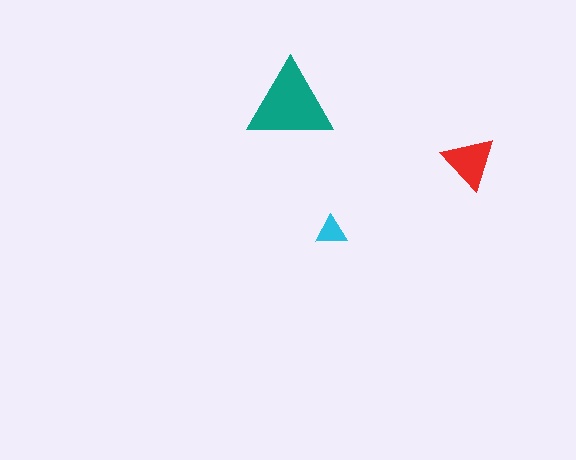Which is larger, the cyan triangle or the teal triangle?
The teal one.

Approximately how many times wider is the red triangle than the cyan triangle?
About 1.5 times wider.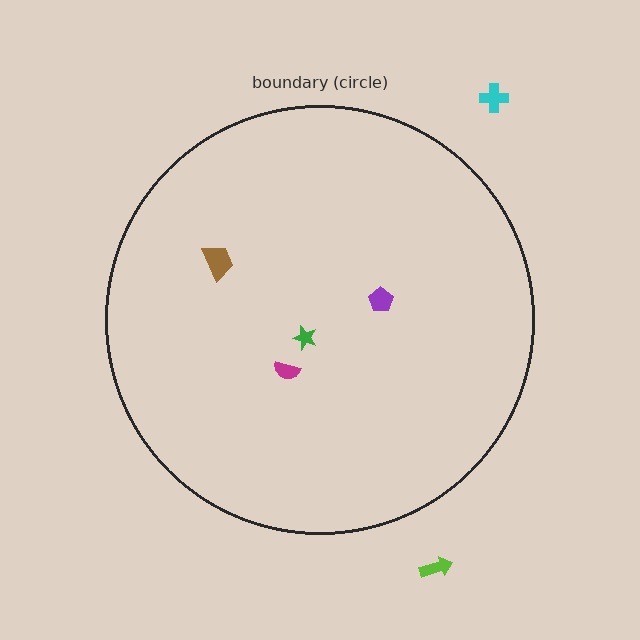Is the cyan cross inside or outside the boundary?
Outside.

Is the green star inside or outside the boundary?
Inside.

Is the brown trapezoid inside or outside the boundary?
Inside.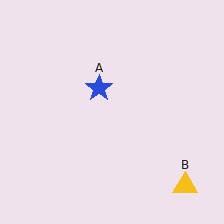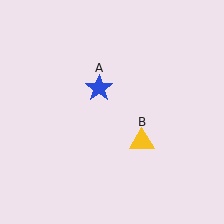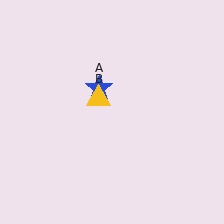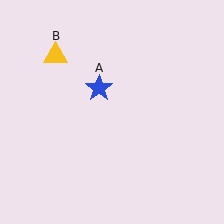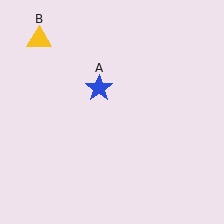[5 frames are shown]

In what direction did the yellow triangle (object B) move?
The yellow triangle (object B) moved up and to the left.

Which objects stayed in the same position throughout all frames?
Blue star (object A) remained stationary.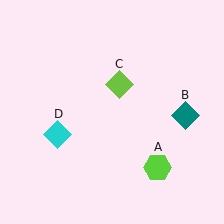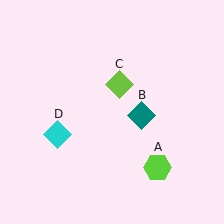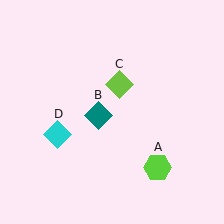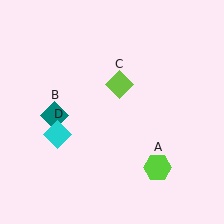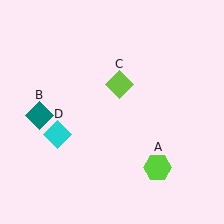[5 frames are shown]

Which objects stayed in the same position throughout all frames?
Lime hexagon (object A) and lime diamond (object C) and cyan diamond (object D) remained stationary.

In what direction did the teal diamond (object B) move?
The teal diamond (object B) moved left.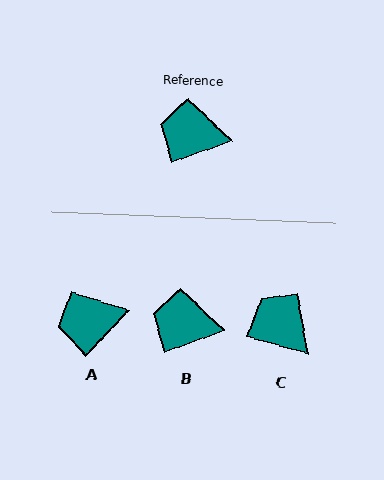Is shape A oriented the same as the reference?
No, it is off by about 27 degrees.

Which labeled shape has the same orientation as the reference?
B.